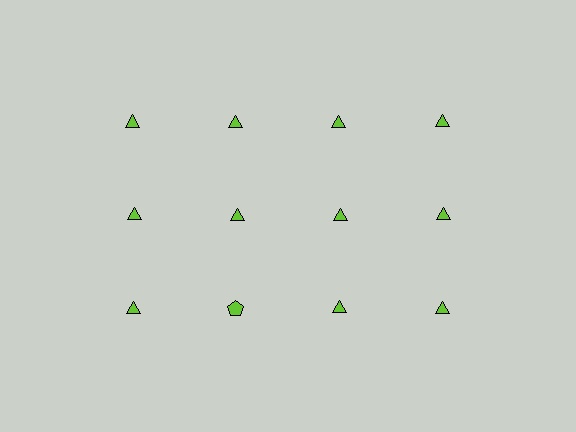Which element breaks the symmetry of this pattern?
The lime pentagon in the third row, second from left column breaks the symmetry. All other shapes are lime triangles.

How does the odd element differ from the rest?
It has a different shape: pentagon instead of triangle.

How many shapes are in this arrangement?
There are 12 shapes arranged in a grid pattern.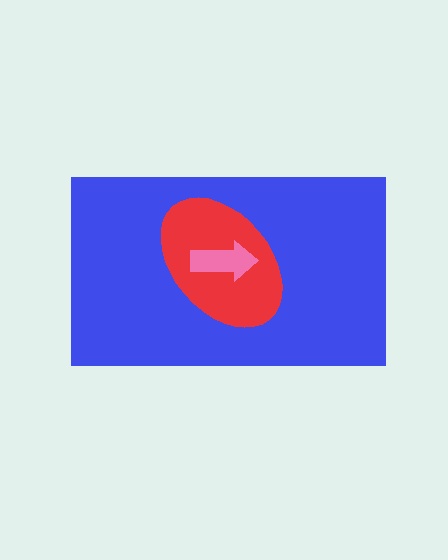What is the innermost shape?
The pink arrow.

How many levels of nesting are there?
3.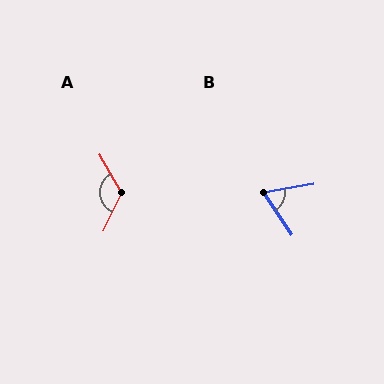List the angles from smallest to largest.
B (66°), A (124°).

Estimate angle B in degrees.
Approximately 66 degrees.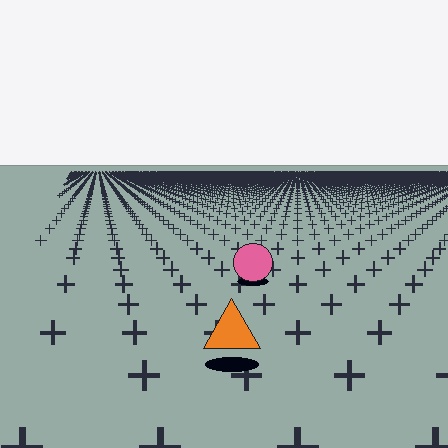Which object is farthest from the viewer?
The pink circle is farthest from the viewer. It appears smaller and the ground texture around it is denser.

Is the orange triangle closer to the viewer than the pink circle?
Yes. The orange triangle is closer — you can tell from the texture gradient: the ground texture is coarser near it.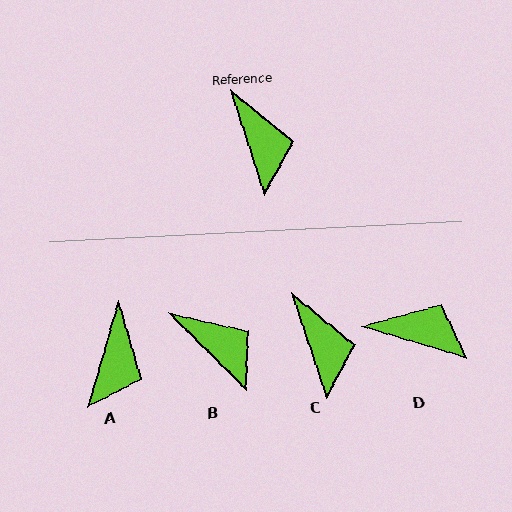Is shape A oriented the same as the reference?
No, it is off by about 34 degrees.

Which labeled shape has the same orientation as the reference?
C.